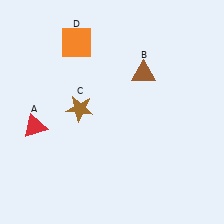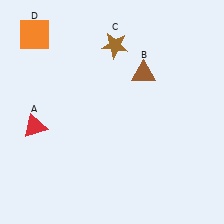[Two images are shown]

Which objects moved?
The objects that moved are: the brown star (C), the orange square (D).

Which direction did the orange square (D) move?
The orange square (D) moved left.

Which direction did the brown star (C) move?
The brown star (C) moved up.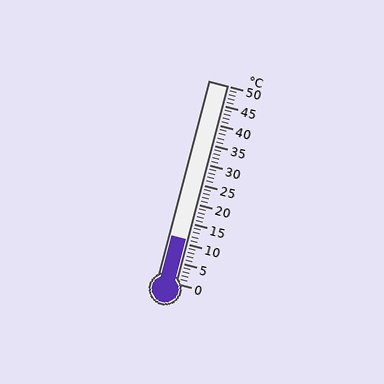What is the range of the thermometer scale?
The thermometer scale ranges from 0°C to 50°C.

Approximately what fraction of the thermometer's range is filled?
The thermometer is filled to approximately 20% of its range.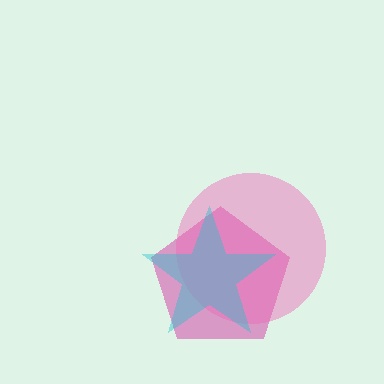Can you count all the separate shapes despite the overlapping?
Yes, there are 3 separate shapes.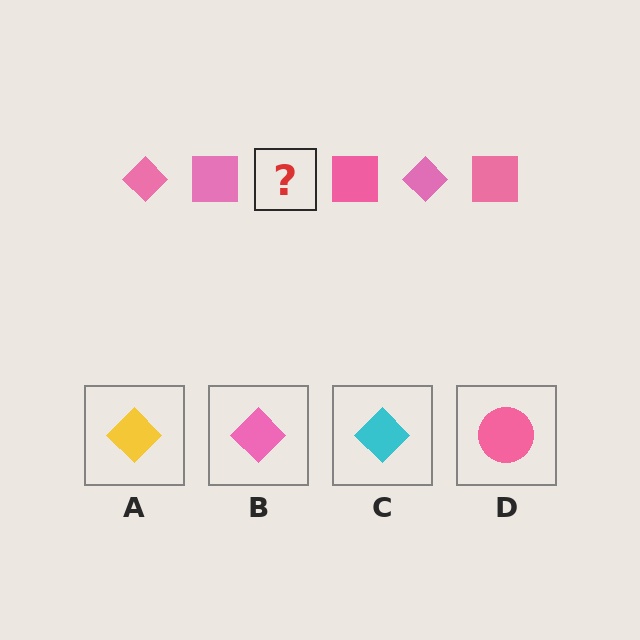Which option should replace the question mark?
Option B.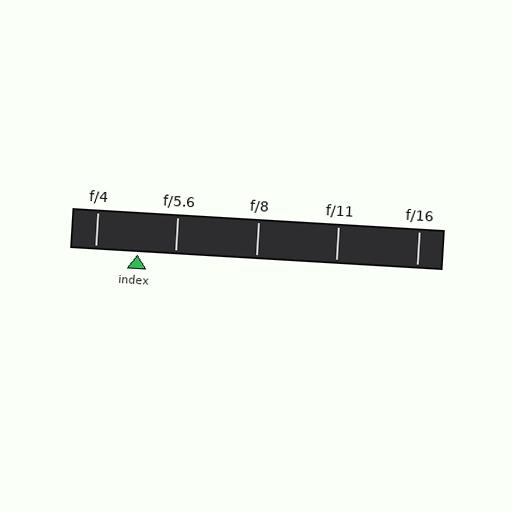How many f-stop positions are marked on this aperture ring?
There are 5 f-stop positions marked.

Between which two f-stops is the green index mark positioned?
The index mark is between f/4 and f/5.6.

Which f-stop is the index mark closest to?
The index mark is closest to f/5.6.